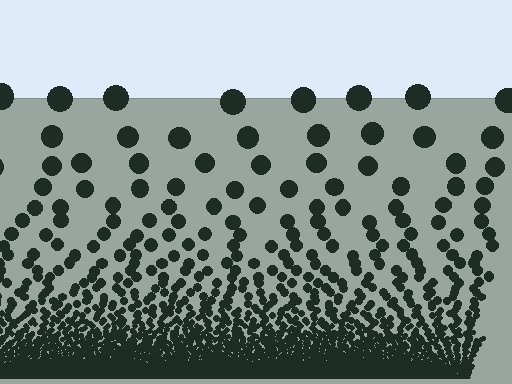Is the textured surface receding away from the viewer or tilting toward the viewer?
The surface appears to tilt toward the viewer. Texture elements get larger and sparser toward the top.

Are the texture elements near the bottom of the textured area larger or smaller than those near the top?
Smaller. The gradient is inverted — elements near the bottom are smaller and denser.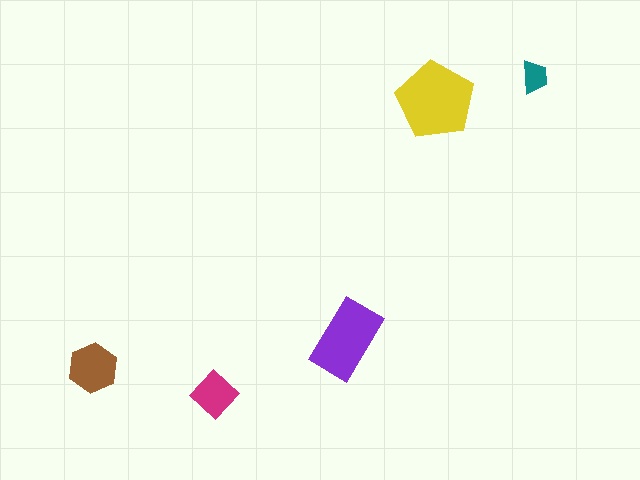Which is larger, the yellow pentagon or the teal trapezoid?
The yellow pentagon.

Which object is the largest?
The yellow pentagon.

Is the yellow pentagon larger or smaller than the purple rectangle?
Larger.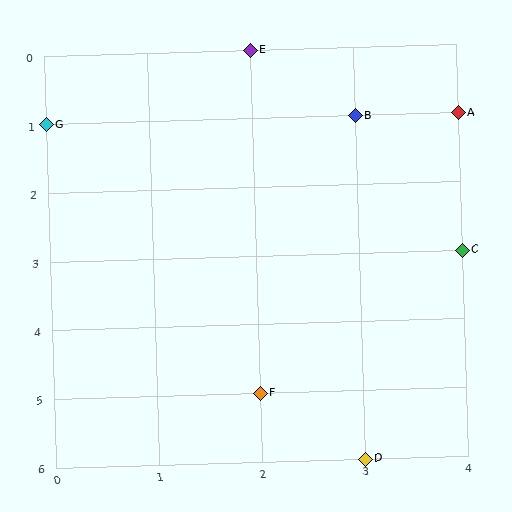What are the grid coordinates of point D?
Point D is at grid coordinates (3, 6).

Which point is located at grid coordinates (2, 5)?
Point F is at (2, 5).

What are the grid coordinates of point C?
Point C is at grid coordinates (4, 3).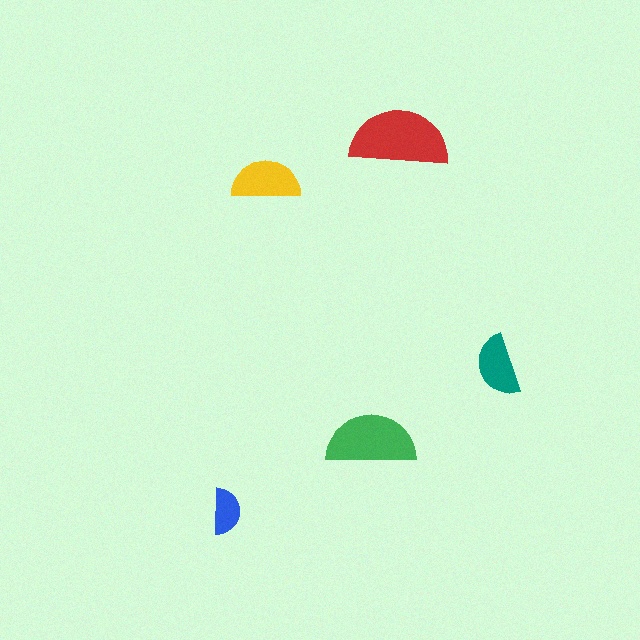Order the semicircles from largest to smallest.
the red one, the green one, the yellow one, the teal one, the blue one.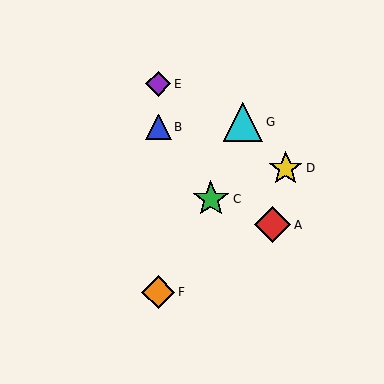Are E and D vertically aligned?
No, E is at x≈158 and D is at x≈286.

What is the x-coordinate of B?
Object B is at x≈158.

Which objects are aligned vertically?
Objects B, E, F are aligned vertically.